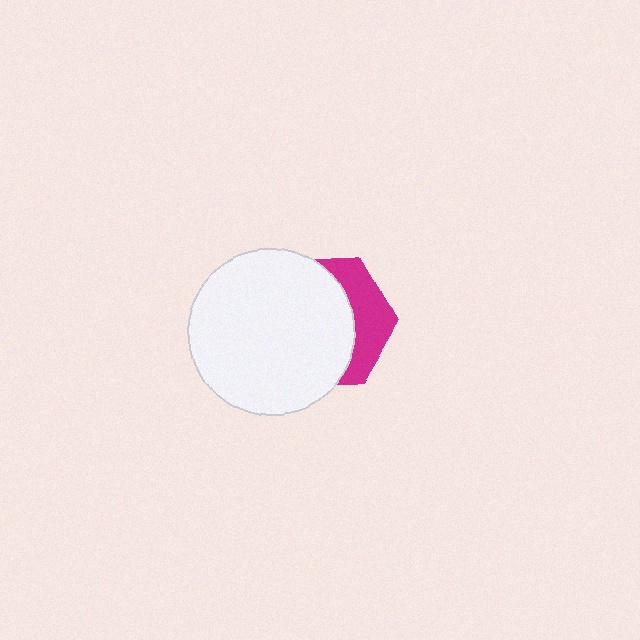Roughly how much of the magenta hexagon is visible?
A small part of it is visible (roughly 31%).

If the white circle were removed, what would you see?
You would see the complete magenta hexagon.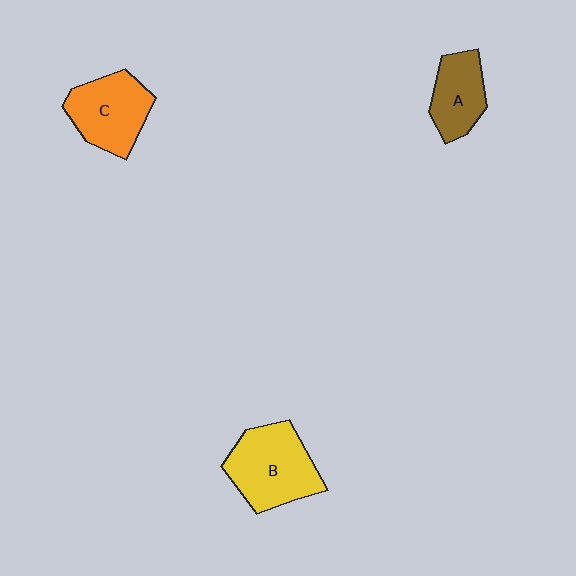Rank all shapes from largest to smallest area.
From largest to smallest: B (yellow), C (orange), A (brown).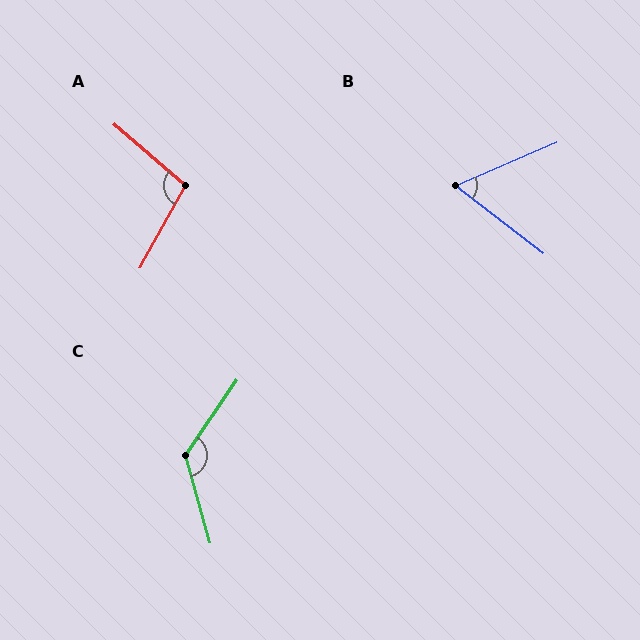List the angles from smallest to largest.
B (61°), A (102°), C (131°).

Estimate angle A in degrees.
Approximately 102 degrees.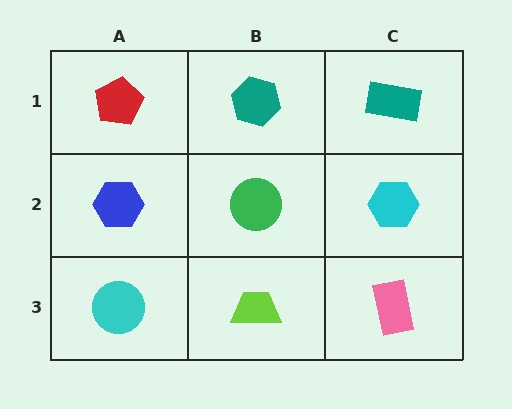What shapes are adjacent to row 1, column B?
A green circle (row 2, column B), a red pentagon (row 1, column A), a teal rectangle (row 1, column C).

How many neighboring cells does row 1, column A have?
2.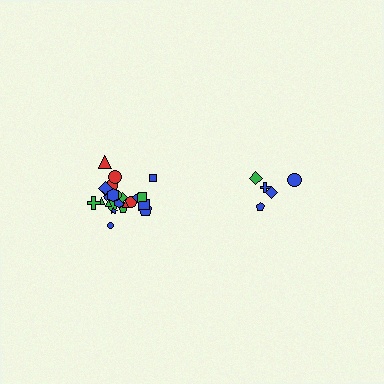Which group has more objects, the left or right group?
The left group.